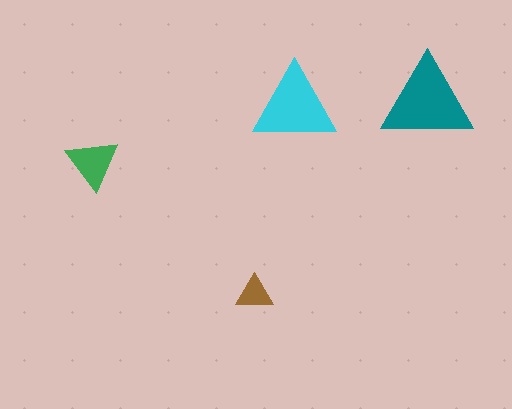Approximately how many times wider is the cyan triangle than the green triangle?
About 1.5 times wider.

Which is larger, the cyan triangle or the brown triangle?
The cyan one.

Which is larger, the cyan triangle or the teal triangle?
The teal one.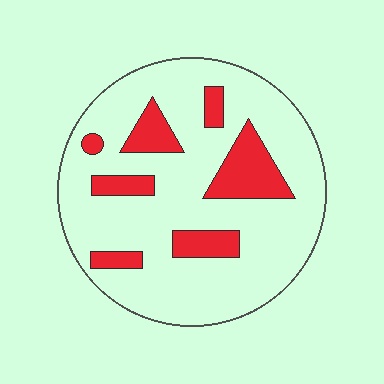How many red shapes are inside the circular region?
7.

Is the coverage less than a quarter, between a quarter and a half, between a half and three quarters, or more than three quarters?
Less than a quarter.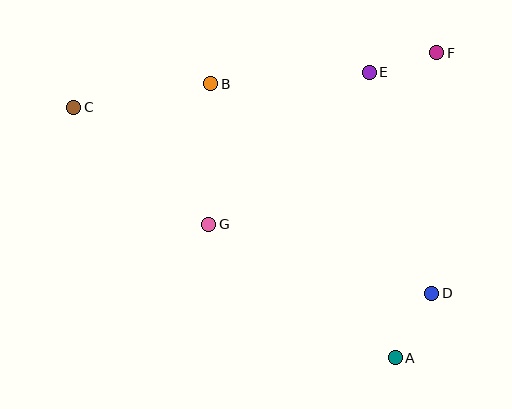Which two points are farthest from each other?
Points A and C are farthest from each other.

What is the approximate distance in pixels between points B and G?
The distance between B and G is approximately 140 pixels.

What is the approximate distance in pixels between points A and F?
The distance between A and F is approximately 308 pixels.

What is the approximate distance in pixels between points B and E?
The distance between B and E is approximately 159 pixels.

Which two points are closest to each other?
Points E and F are closest to each other.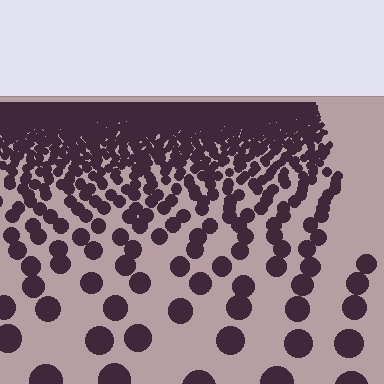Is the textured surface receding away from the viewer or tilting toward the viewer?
The surface is receding away from the viewer. Texture elements get smaller and denser toward the top.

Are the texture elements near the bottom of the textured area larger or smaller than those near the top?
Larger. Near the bottom, elements are closer to the viewer and appear at a bigger on-screen size.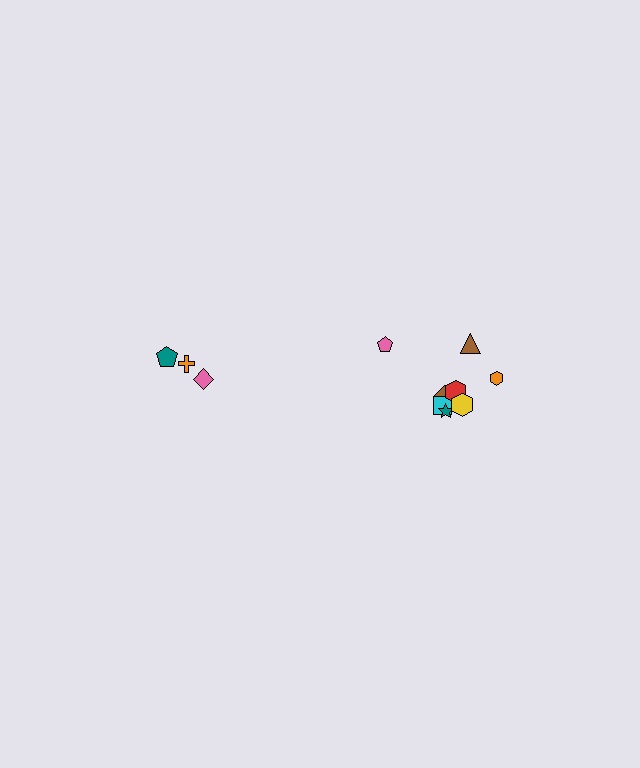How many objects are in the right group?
There are 8 objects.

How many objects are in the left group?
There are 3 objects.